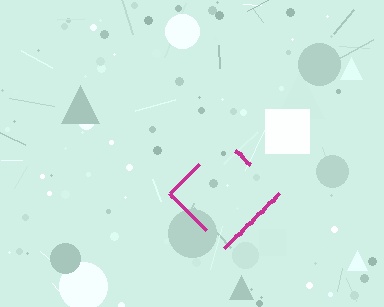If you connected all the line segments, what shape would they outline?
They would outline a diamond.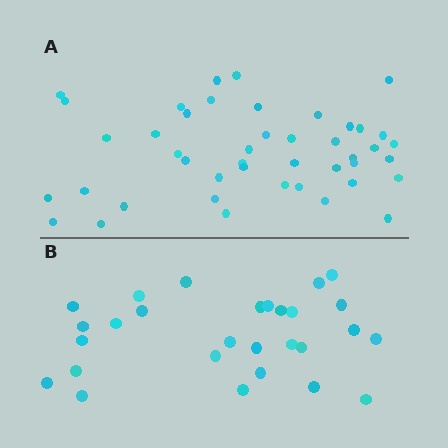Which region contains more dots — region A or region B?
Region A (the top region) has more dots.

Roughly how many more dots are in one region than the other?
Region A has approximately 15 more dots than region B.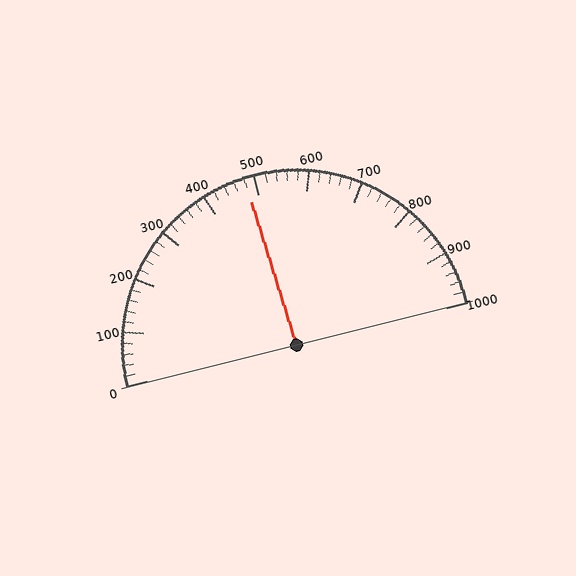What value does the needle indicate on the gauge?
The needle indicates approximately 480.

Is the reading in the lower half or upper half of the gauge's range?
The reading is in the lower half of the range (0 to 1000).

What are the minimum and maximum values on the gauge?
The gauge ranges from 0 to 1000.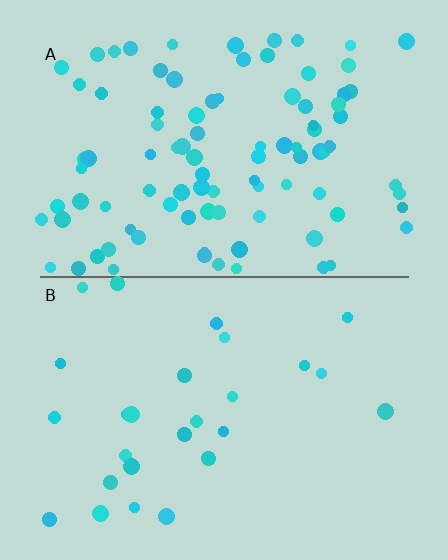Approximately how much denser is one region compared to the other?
Approximately 3.6× — region A over region B.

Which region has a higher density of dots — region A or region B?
A (the top).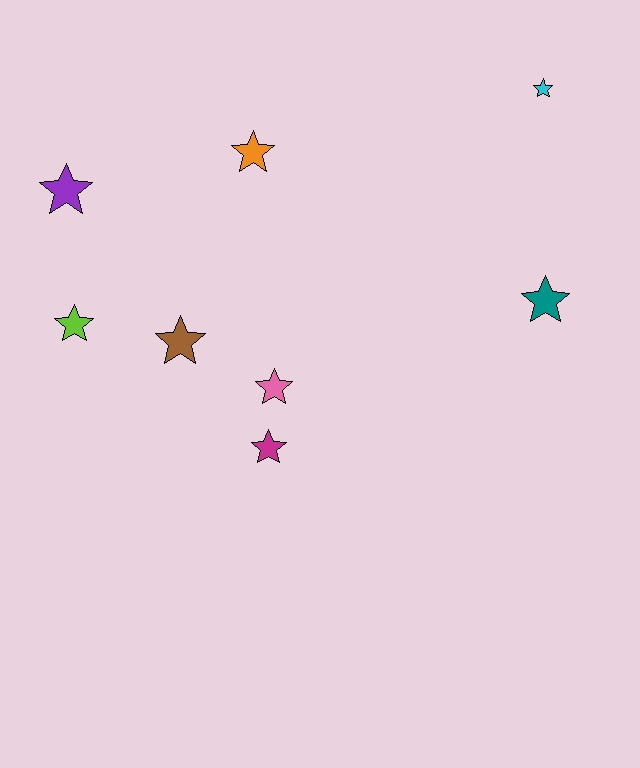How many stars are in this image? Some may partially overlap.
There are 8 stars.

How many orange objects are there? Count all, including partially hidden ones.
There is 1 orange object.